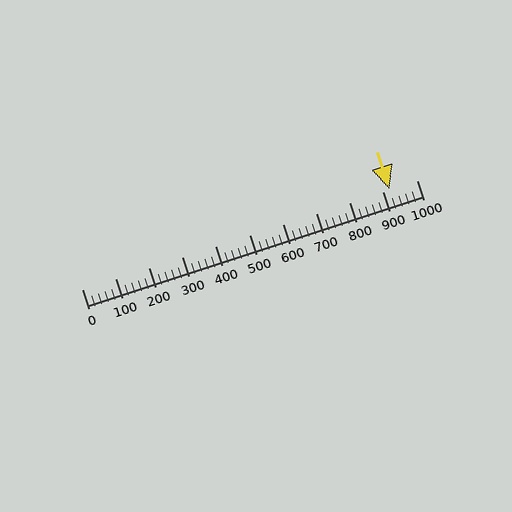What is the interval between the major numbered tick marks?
The major tick marks are spaced 100 units apart.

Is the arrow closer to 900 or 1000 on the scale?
The arrow is closer to 900.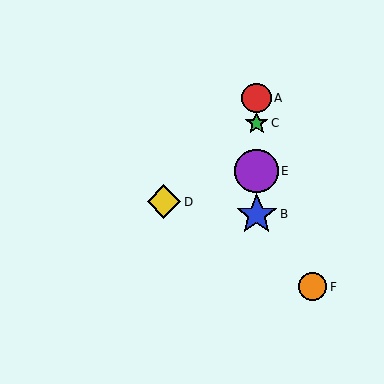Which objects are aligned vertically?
Objects A, B, C, E are aligned vertically.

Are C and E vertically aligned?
Yes, both are at x≈257.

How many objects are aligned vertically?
4 objects (A, B, C, E) are aligned vertically.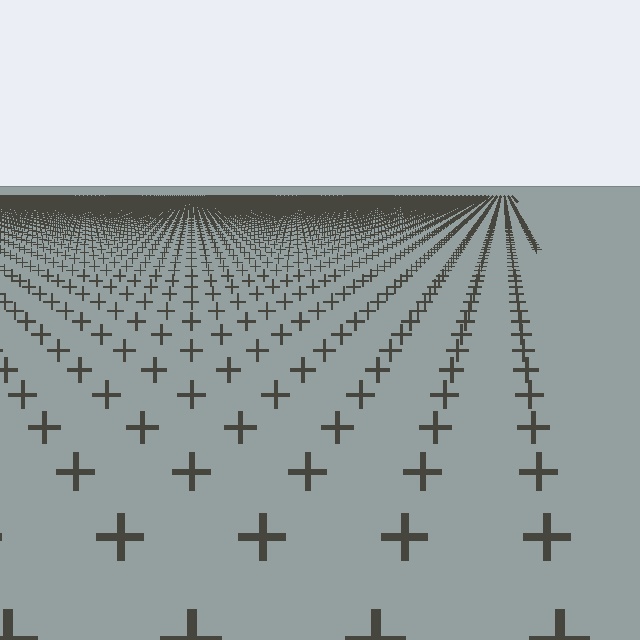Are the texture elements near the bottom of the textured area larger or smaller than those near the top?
Larger. Near the bottom, elements are closer to the viewer and appear at a bigger on-screen size.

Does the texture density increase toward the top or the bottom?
Density increases toward the top.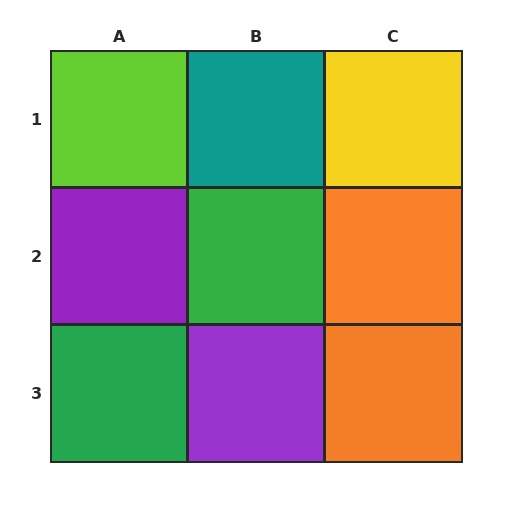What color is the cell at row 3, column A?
Green.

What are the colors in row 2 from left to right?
Purple, green, orange.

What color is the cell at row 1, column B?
Teal.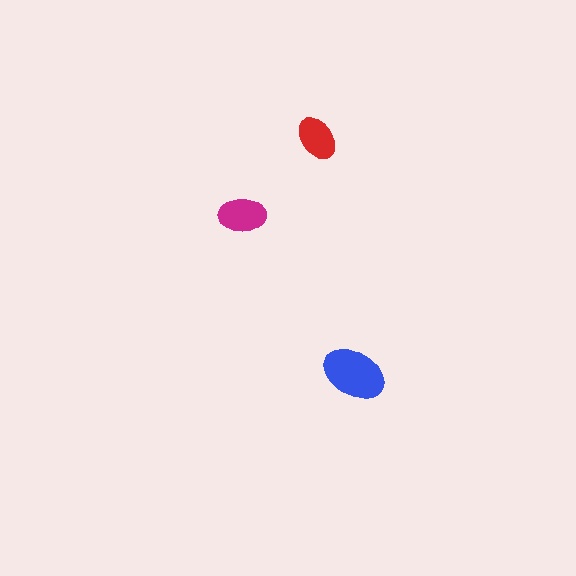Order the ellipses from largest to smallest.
the blue one, the magenta one, the red one.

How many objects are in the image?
There are 3 objects in the image.